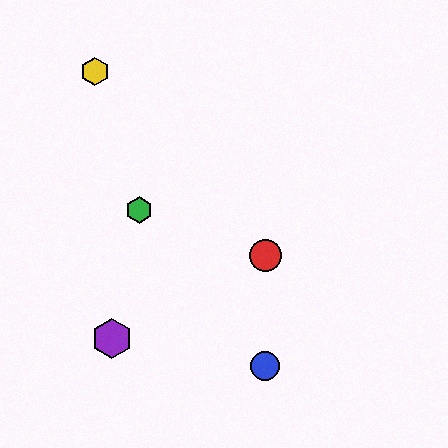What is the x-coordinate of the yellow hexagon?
The yellow hexagon is at x≈95.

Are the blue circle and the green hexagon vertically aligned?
No, the blue circle is at x≈265 and the green hexagon is at x≈139.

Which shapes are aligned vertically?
The red circle, the blue circle are aligned vertically.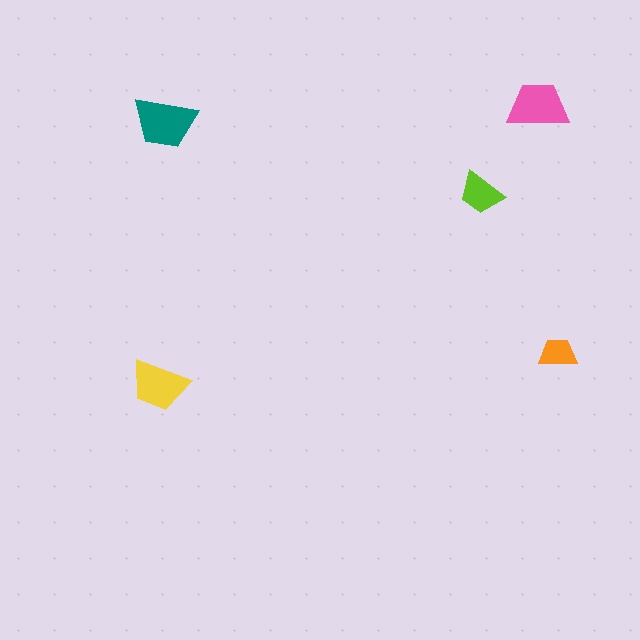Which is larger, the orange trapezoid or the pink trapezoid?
The pink one.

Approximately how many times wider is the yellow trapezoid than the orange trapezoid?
About 1.5 times wider.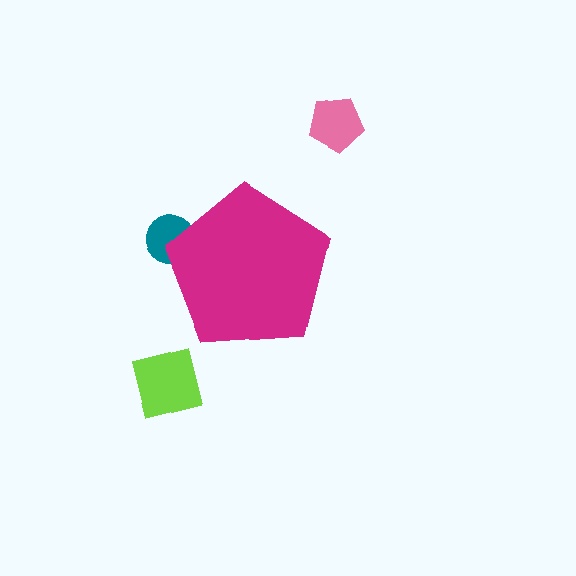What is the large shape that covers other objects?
A magenta pentagon.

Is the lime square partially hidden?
No, the lime square is fully visible.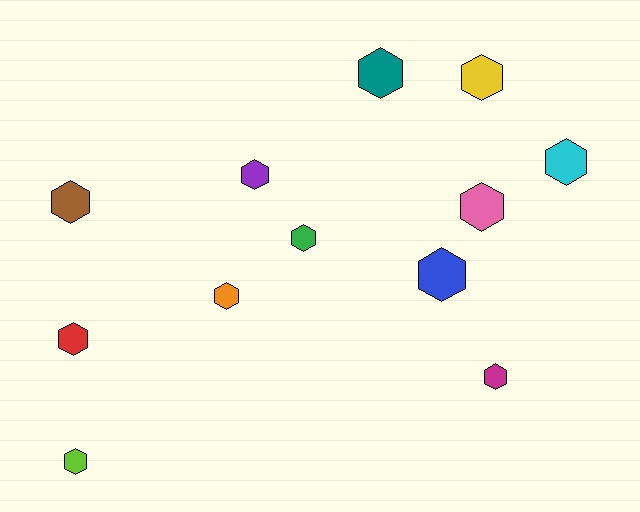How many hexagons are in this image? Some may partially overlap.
There are 12 hexagons.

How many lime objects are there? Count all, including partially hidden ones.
There is 1 lime object.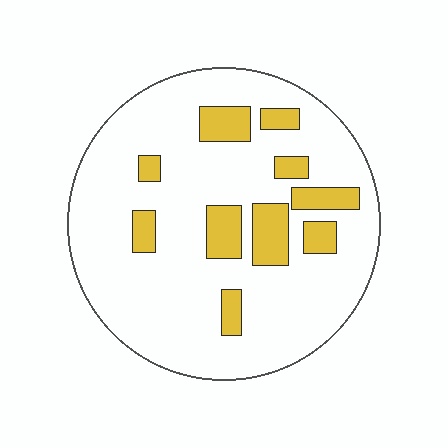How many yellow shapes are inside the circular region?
10.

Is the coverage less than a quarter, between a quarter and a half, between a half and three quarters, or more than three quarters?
Less than a quarter.